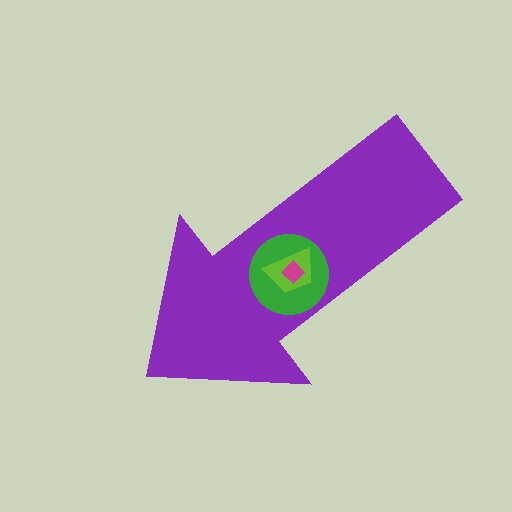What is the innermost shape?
The magenta diamond.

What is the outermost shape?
The purple arrow.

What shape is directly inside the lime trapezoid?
The magenta diamond.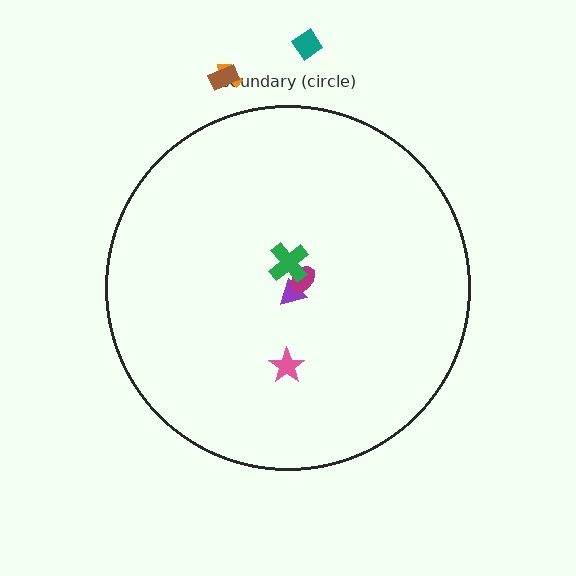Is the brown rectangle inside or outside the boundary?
Outside.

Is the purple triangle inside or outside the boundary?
Inside.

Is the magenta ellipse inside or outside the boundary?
Inside.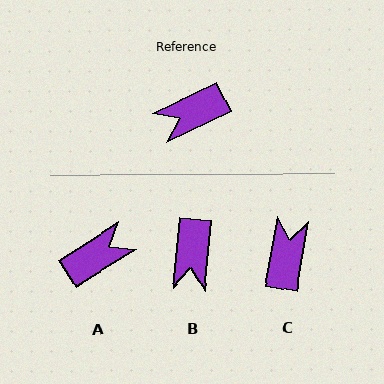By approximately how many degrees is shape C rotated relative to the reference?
Approximately 126 degrees clockwise.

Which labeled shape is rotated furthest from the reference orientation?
A, about 174 degrees away.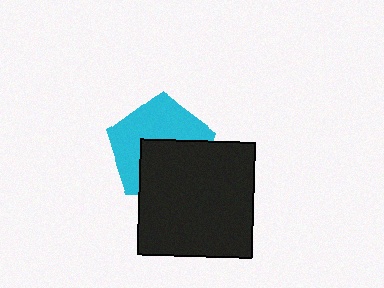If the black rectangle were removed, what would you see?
You would see the complete cyan pentagon.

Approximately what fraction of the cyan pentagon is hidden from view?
Roughly 47% of the cyan pentagon is hidden behind the black rectangle.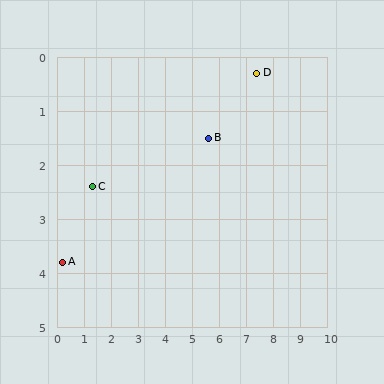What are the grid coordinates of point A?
Point A is at approximately (0.2, 3.8).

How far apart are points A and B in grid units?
Points A and B are about 5.9 grid units apart.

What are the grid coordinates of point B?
Point B is at approximately (5.6, 1.5).